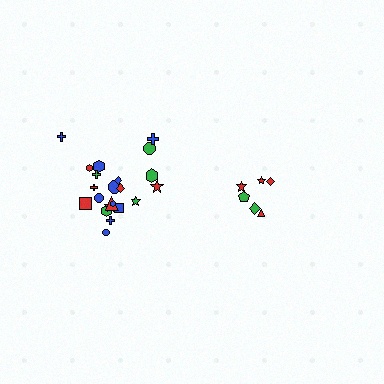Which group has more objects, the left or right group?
The left group.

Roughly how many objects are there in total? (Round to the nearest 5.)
Roughly 30 objects in total.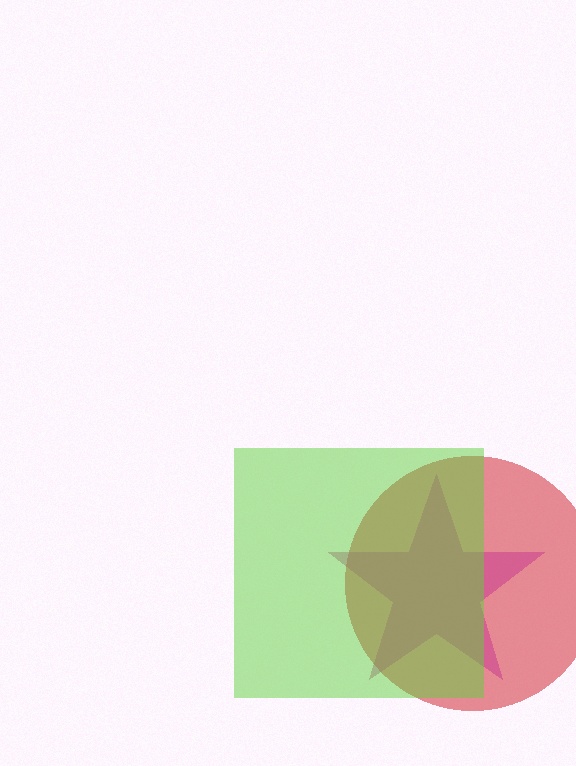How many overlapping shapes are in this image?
There are 3 overlapping shapes in the image.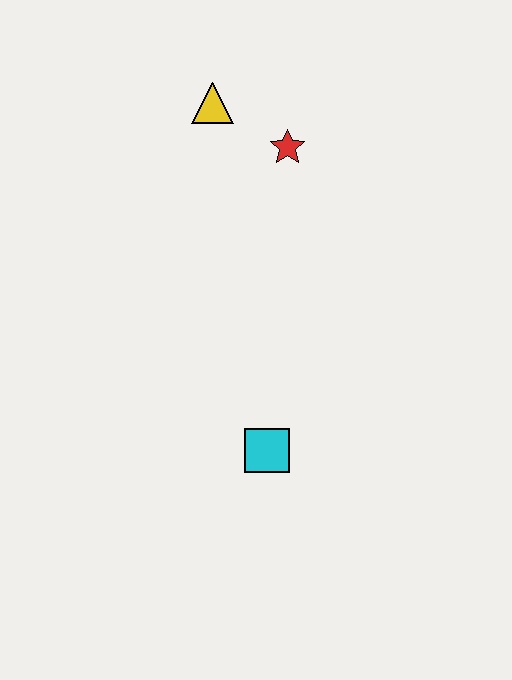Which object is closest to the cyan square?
The red star is closest to the cyan square.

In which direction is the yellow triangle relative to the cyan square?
The yellow triangle is above the cyan square.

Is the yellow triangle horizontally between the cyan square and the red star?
No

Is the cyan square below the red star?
Yes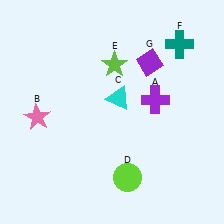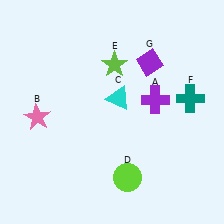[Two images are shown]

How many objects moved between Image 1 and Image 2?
1 object moved between the two images.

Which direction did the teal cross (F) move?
The teal cross (F) moved down.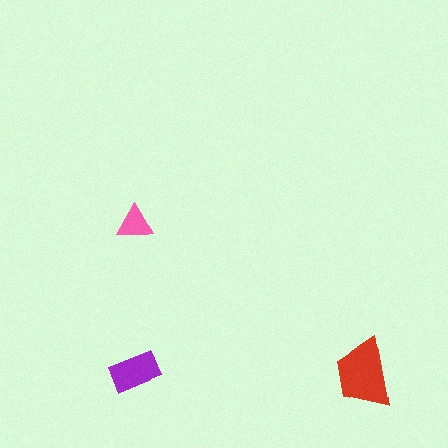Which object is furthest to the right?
The red trapezoid is rightmost.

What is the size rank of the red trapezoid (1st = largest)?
1st.